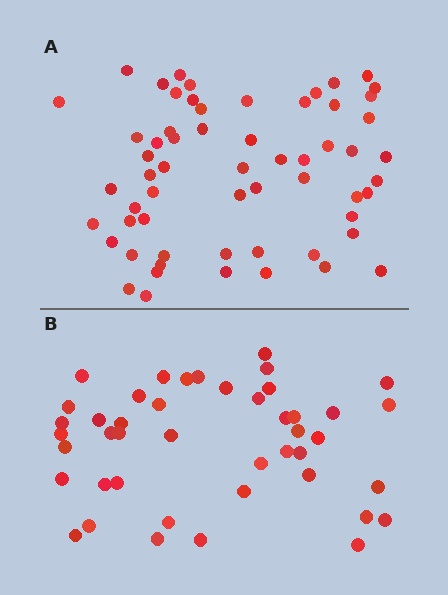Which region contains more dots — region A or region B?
Region A (the top region) has more dots.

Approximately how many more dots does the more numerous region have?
Region A has approximately 15 more dots than region B.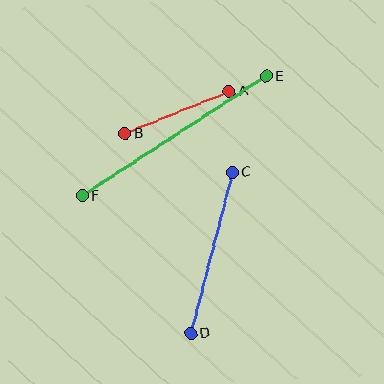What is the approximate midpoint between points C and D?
The midpoint is at approximately (212, 253) pixels.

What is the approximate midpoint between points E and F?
The midpoint is at approximately (174, 136) pixels.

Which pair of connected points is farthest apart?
Points E and F are farthest apart.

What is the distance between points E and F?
The distance is approximately 219 pixels.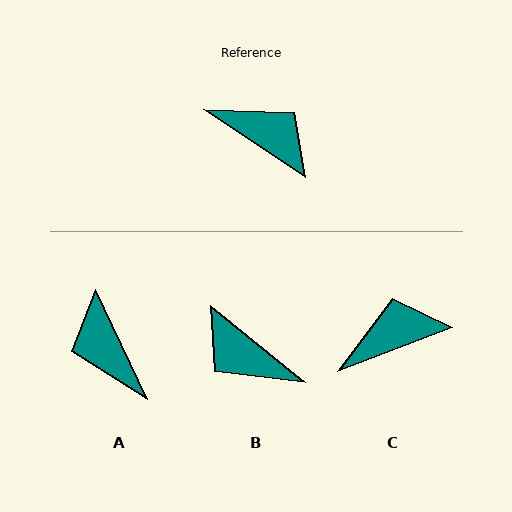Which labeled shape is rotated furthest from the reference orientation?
B, about 175 degrees away.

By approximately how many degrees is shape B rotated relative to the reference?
Approximately 175 degrees counter-clockwise.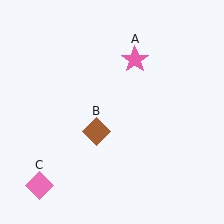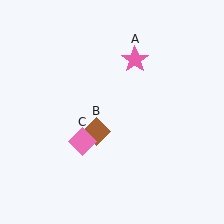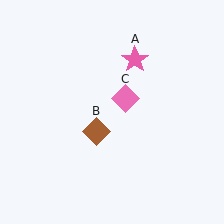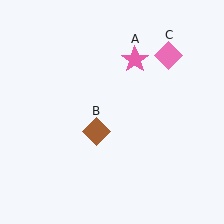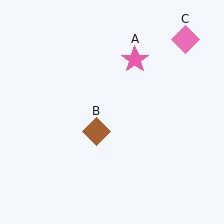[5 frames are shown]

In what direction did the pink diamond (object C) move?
The pink diamond (object C) moved up and to the right.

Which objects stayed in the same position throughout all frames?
Pink star (object A) and brown diamond (object B) remained stationary.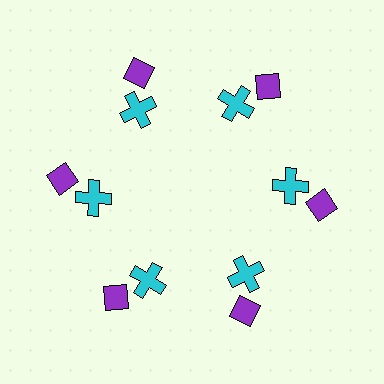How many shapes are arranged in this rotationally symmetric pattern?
There are 12 shapes, arranged in 6 groups of 2.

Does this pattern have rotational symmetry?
Yes, this pattern has 6-fold rotational symmetry. It looks the same after rotating 60 degrees around the center.